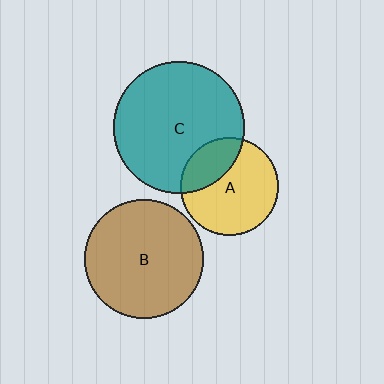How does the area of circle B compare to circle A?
Approximately 1.5 times.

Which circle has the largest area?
Circle C (teal).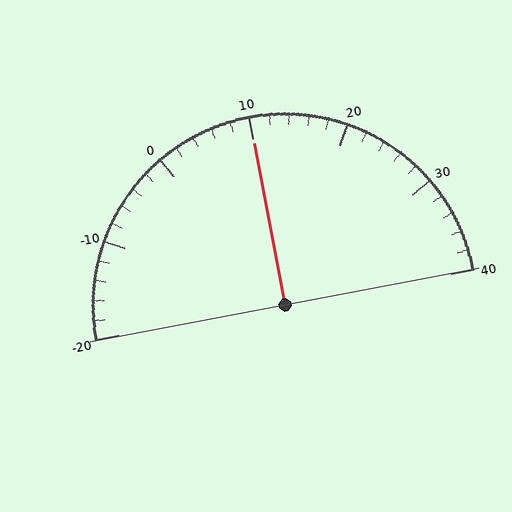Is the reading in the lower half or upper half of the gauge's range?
The reading is in the upper half of the range (-20 to 40).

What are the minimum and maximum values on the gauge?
The gauge ranges from -20 to 40.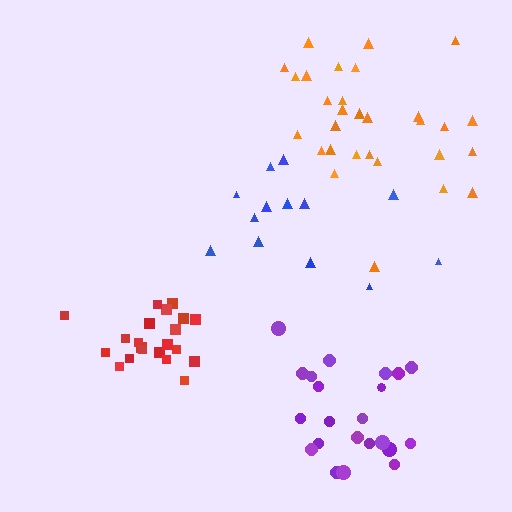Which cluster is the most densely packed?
Red.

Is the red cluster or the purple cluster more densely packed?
Red.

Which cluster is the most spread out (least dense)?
Blue.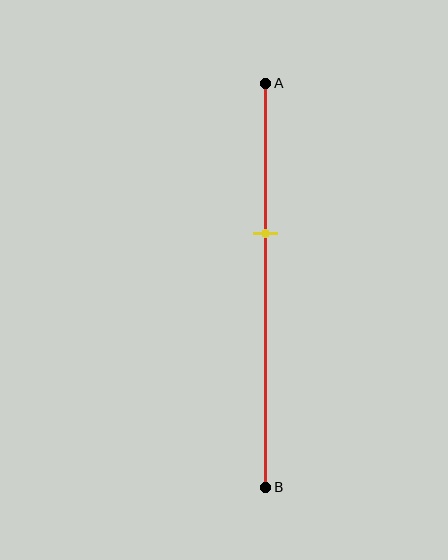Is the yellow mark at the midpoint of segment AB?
No, the mark is at about 35% from A, not at the 50% midpoint.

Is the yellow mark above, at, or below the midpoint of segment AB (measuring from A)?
The yellow mark is above the midpoint of segment AB.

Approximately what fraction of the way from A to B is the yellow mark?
The yellow mark is approximately 35% of the way from A to B.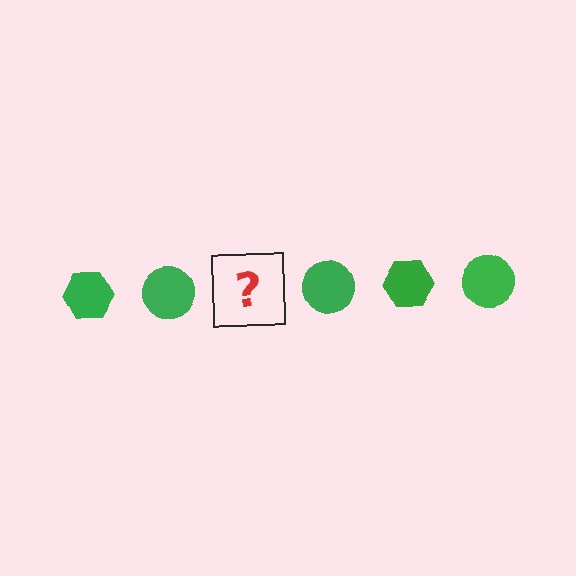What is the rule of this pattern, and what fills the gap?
The rule is that the pattern cycles through hexagon, circle shapes in green. The gap should be filled with a green hexagon.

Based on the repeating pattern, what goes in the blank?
The blank should be a green hexagon.